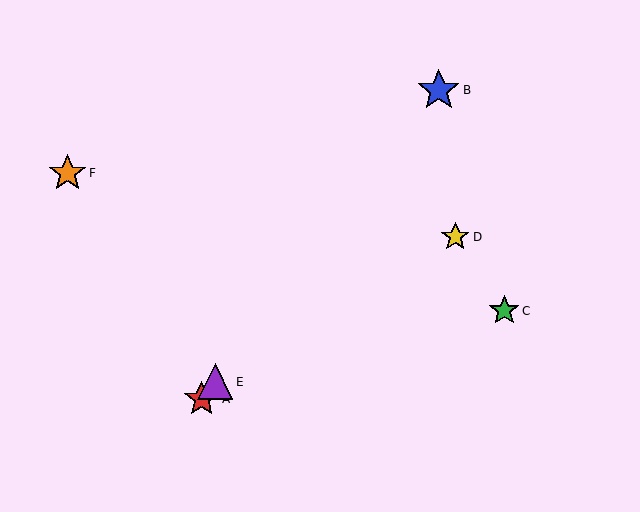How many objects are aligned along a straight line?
3 objects (A, B, E) are aligned along a straight line.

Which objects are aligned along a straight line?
Objects A, B, E are aligned along a straight line.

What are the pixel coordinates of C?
Object C is at (504, 311).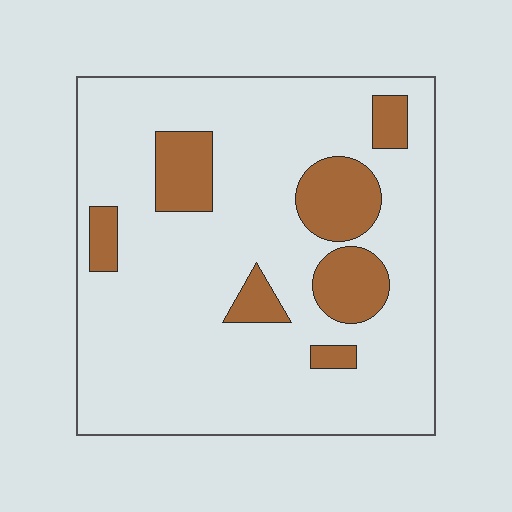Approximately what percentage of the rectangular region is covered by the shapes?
Approximately 15%.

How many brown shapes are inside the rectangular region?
7.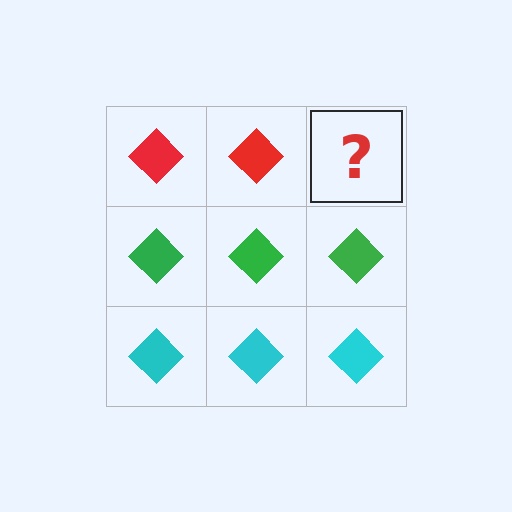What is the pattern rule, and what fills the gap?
The rule is that each row has a consistent color. The gap should be filled with a red diamond.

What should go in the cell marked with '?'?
The missing cell should contain a red diamond.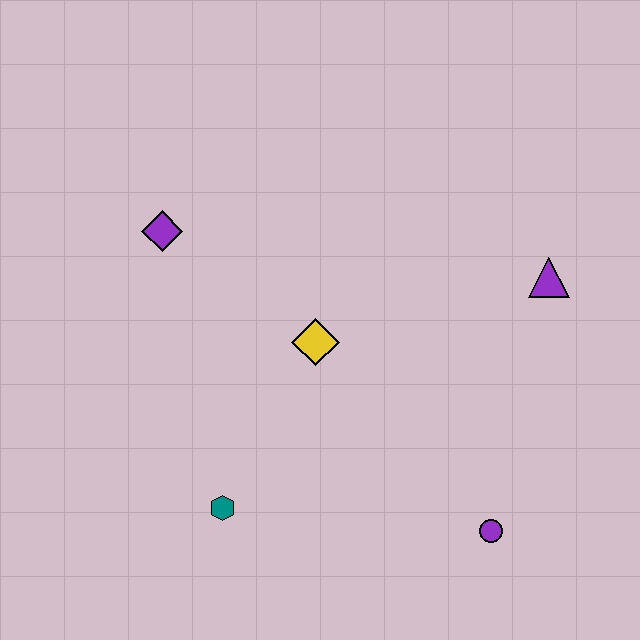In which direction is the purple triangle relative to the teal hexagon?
The purple triangle is to the right of the teal hexagon.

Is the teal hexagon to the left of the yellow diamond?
Yes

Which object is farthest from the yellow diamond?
The purple circle is farthest from the yellow diamond.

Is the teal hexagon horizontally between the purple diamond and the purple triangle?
Yes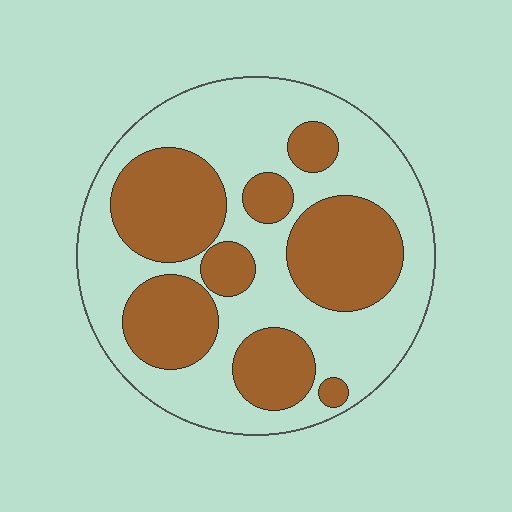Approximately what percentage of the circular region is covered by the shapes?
Approximately 40%.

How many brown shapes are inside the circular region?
8.